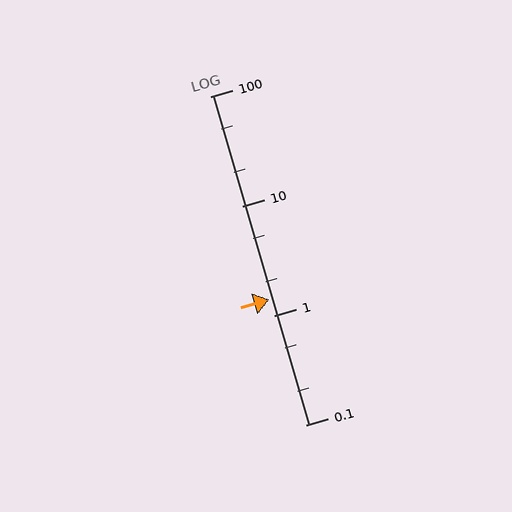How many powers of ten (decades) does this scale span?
The scale spans 3 decades, from 0.1 to 100.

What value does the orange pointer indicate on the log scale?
The pointer indicates approximately 1.4.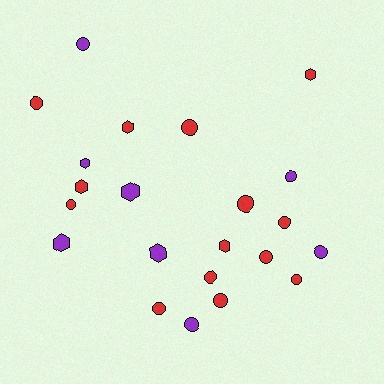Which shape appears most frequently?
Circle, with 14 objects.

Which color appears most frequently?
Red, with 14 objects.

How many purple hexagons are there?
There are 4 purple hexagons.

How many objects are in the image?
There are 22 objects.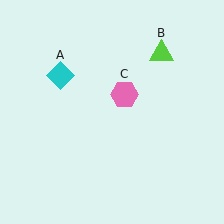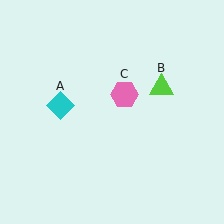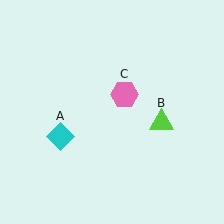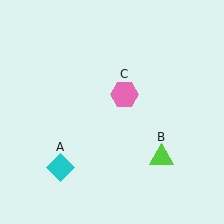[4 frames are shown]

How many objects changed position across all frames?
2 objects changed position: cyan diamond (object A), lime triangle (object B).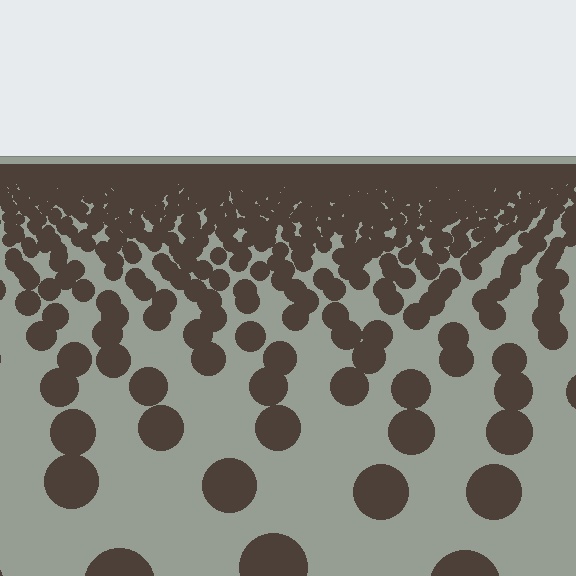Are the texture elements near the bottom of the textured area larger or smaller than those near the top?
Larger. Near the bottom, elements are closer to the viewer and appear at a bigger on-screen size.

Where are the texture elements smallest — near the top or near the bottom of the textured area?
Near the top.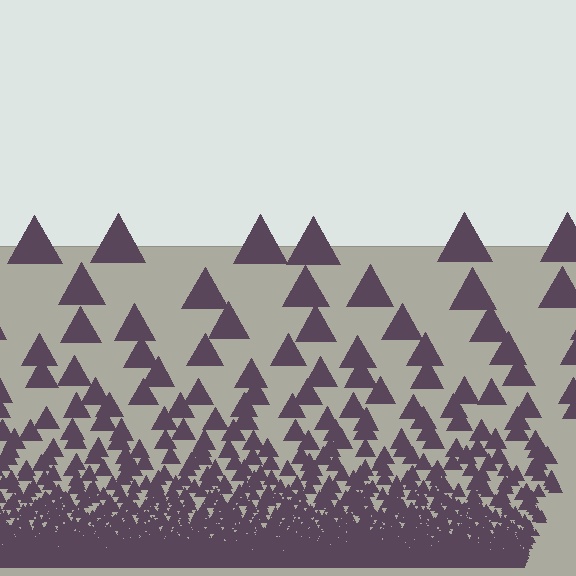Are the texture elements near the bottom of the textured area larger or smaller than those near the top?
Smaller. The gradient is inverted — elements near the bottom are smaller and denser.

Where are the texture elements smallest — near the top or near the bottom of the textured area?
Near the bottom.